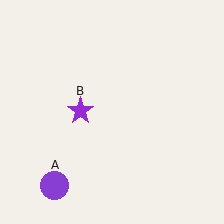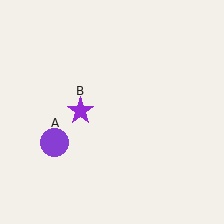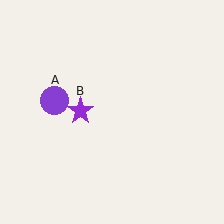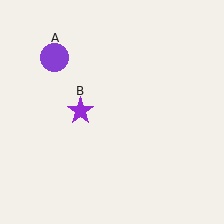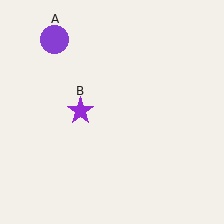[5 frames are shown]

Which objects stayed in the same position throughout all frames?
Purple star (object B) remained stationary.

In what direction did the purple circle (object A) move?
The purple circle (object A) moved up.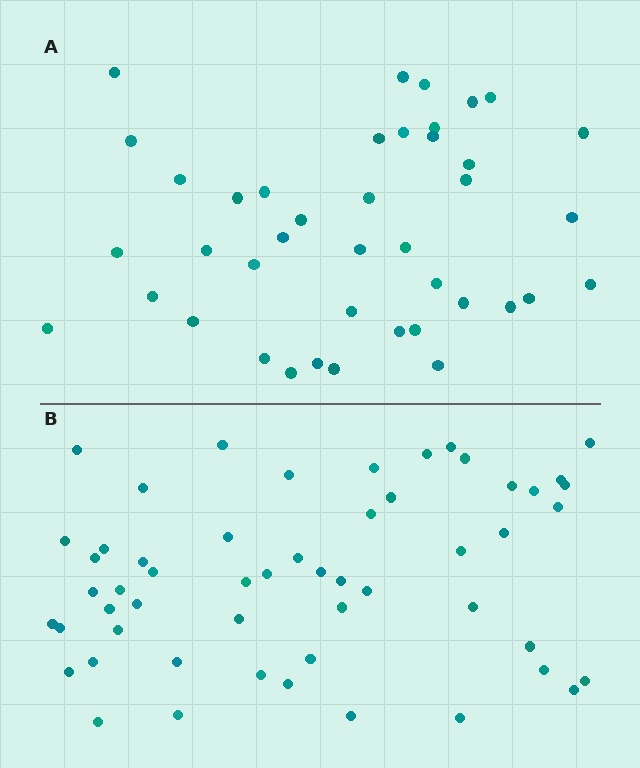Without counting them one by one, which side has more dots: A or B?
Region B (the bottom region) has more dots.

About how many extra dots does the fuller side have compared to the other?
Region B has approximately 15 more dots than region A.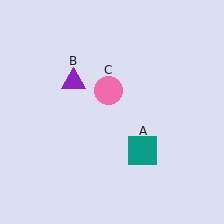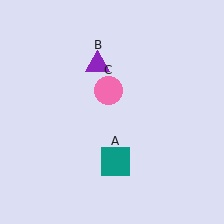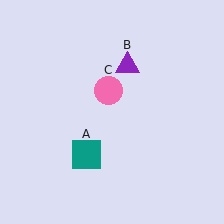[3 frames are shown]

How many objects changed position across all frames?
2 objects changed position: teal square (object A), purple triangle (object B).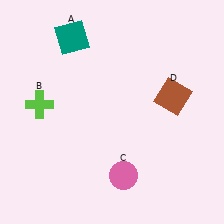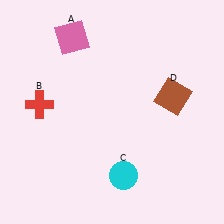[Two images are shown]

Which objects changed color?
A changed from teal to pink. B changed from lime to red. C changed from pink to cyan.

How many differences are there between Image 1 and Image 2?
There are 3 differences between the two images.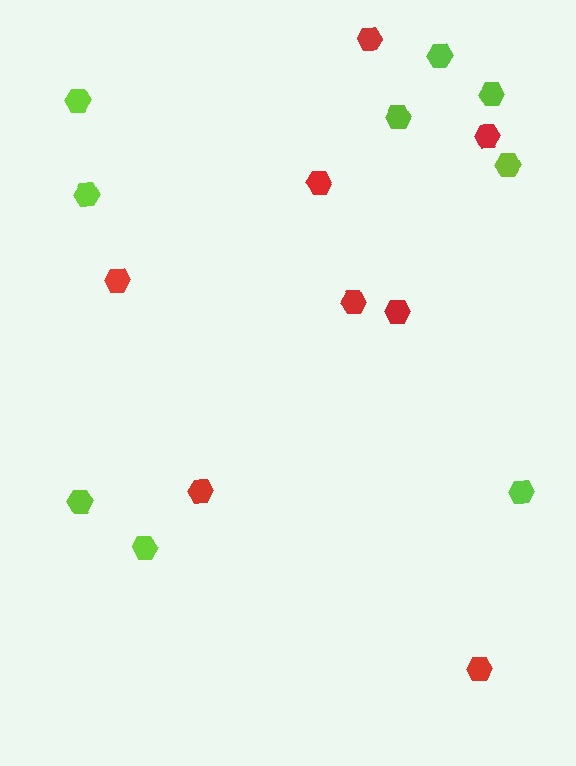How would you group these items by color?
There are 2 groups: one group of lime hexagons (9) and one group of red hexagons (8).